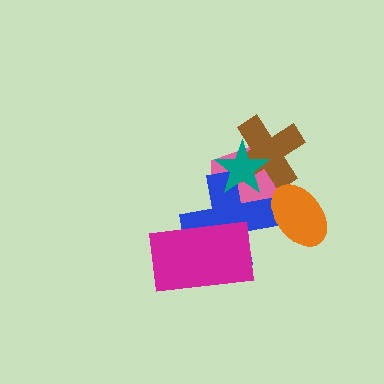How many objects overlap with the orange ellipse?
3 objects overlap with the orange ellipse.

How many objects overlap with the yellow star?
5 objects overlap with the yellow star.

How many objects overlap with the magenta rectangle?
1 object overlaps with the magenta rectangle.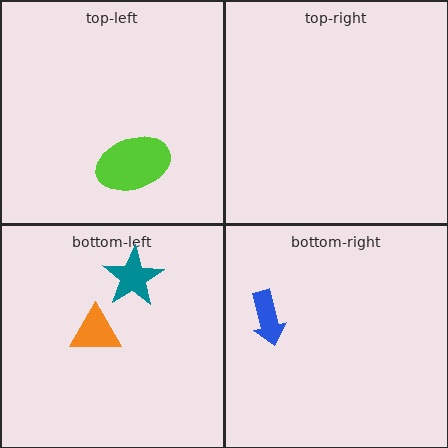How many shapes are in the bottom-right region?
1.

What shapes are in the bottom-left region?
The teal star, the orange triangle.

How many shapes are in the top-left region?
1.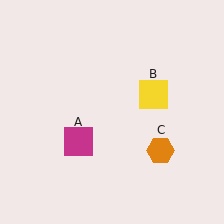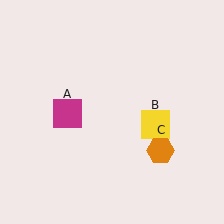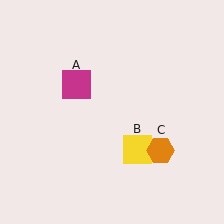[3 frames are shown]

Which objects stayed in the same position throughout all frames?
Orange hexagon (object C) remained stationary.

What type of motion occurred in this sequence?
The magenta square (object A), yellow square (object B) rotated clockwise around the center of the scene.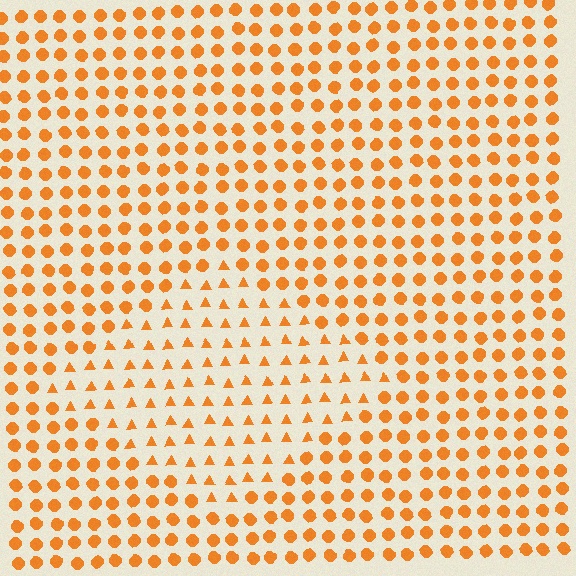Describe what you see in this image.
The image is filled with small orange elements arranged in a uniform grid. A diamond-shaped region contains triangles, while the surrounding area contains circles. The boundary is defined purely by the change in element shape.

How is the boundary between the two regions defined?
The boundary is defined by a change in element shape: triangles inside vs. circles outside. All elements share the same color and spacing.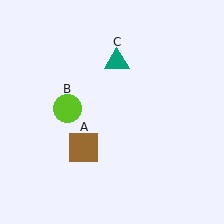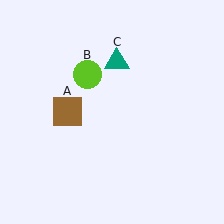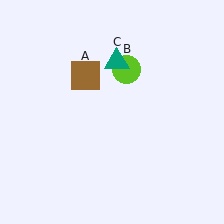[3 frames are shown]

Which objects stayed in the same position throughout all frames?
Teal triangle (object C) remained stationary.